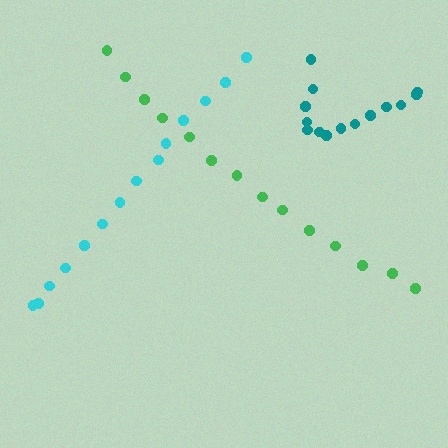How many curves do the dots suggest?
There are 3 distinct paths.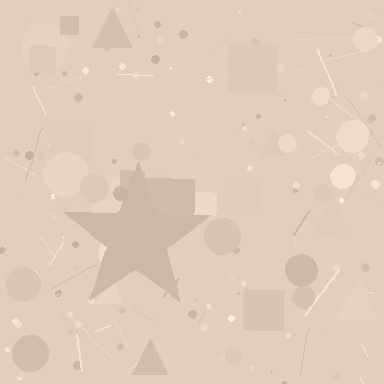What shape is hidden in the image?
A star is hidden in the image.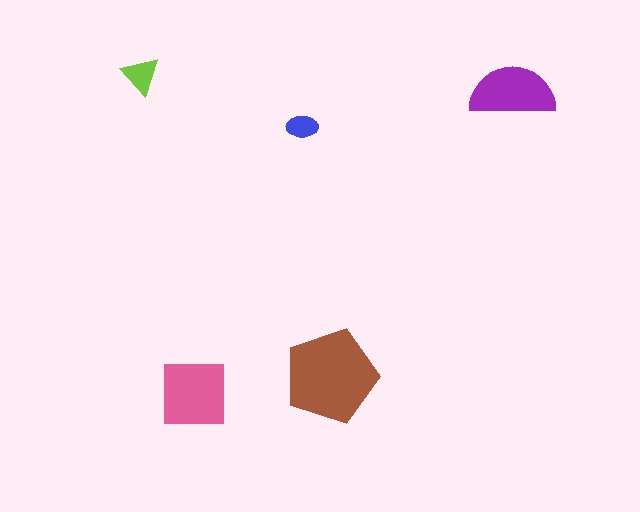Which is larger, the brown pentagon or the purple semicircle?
The brown pentagon.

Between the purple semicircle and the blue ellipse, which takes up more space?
The purple semicircle.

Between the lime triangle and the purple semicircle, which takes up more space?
The purple semicircle.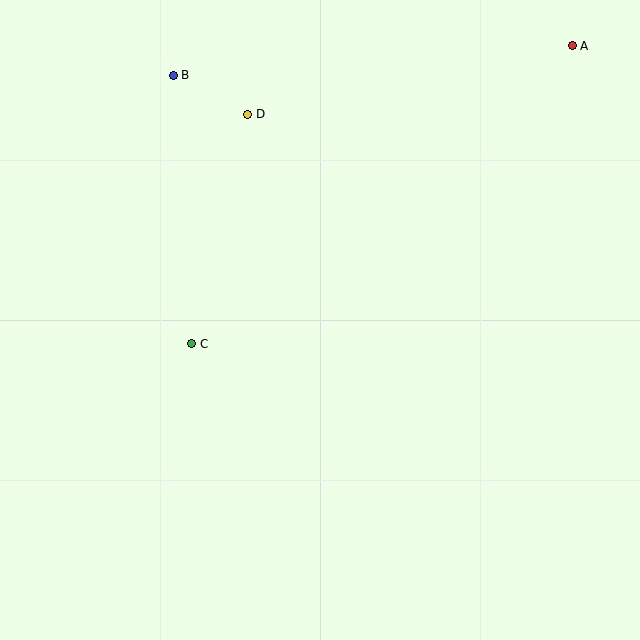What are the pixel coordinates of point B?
Point B is at (173, 75).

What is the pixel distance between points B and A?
The distance between B and A is 400 pixels.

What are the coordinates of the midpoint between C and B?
The midpoint between C and B is at (183, 209).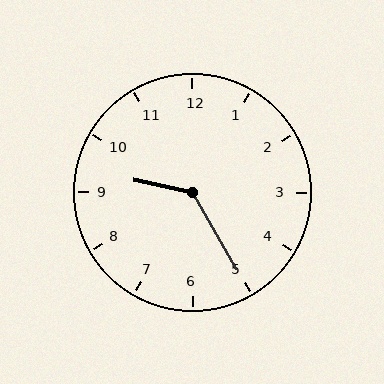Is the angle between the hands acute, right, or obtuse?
It is obtuse.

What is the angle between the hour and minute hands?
Approximately 132 degrees.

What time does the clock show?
9:25.